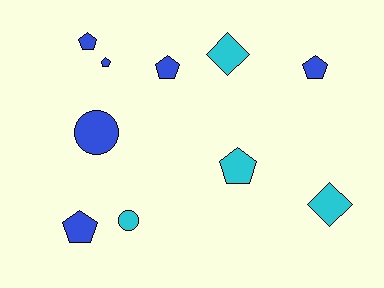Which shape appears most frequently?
Pentagon, with 6 objects.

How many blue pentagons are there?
There are 5 blue pentagons.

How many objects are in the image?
There are 10 objects.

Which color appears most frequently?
Blue, with 6 objects.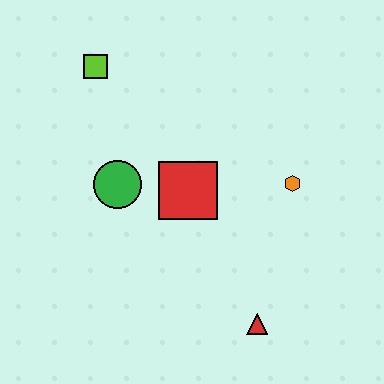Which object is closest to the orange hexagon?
The red square is closest to the orange hexagon.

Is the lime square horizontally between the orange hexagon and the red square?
No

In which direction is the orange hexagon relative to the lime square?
The orange hexagon is to the right of the lime square.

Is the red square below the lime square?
Yes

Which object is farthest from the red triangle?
The lime square is farthest from the red triangle.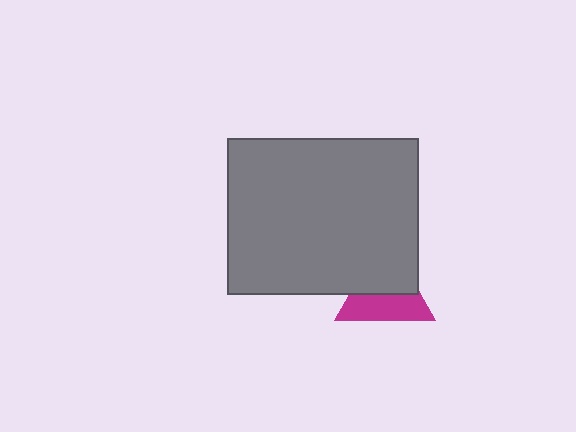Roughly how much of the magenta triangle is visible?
About half of it is visible (roughly 50%).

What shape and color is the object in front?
The object in front is a gray rectangle.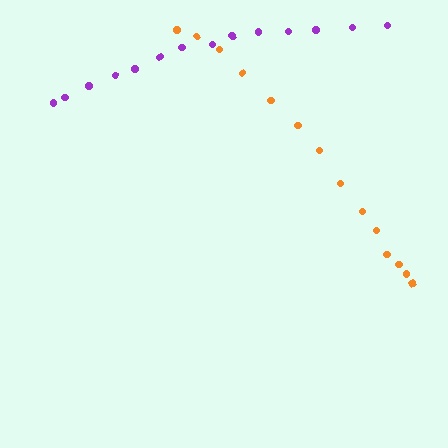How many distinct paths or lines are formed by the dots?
There are 2 distinct paths.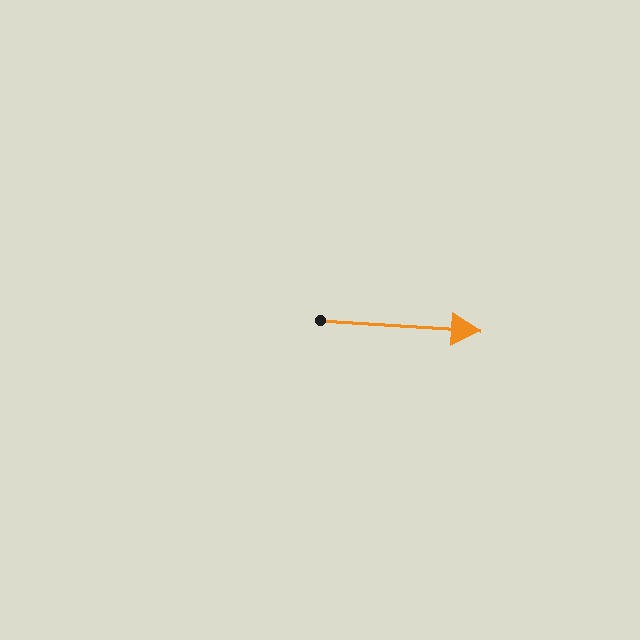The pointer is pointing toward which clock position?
Roughly 3 o'clock.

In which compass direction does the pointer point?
East.